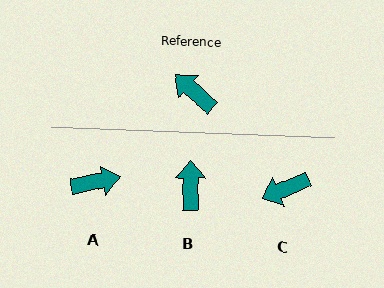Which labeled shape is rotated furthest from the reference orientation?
A, about 127 degrees away.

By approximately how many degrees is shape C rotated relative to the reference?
Approximately 64 degrees counter-clockwise.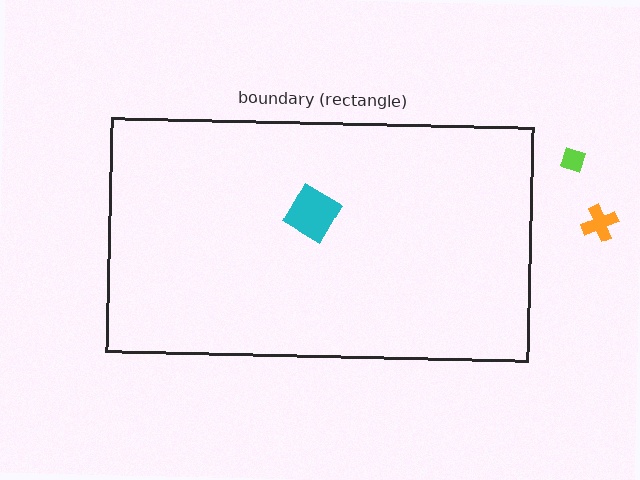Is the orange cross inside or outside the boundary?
Outside.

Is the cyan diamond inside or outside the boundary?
Inside.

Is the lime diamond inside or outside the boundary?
Outside.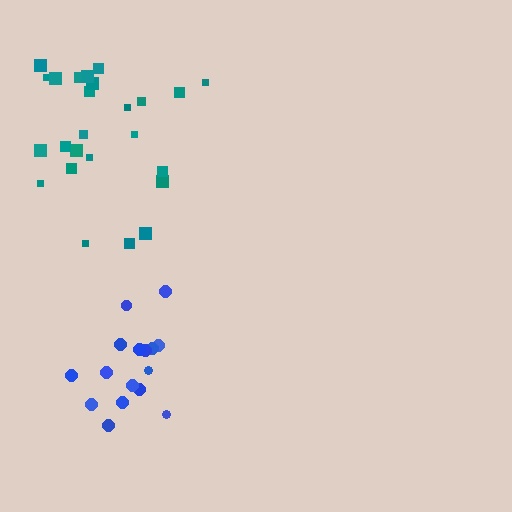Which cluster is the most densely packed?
Blue.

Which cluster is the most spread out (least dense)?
Teal.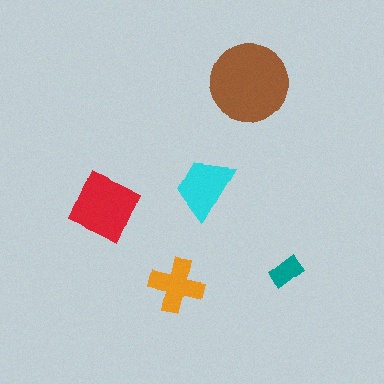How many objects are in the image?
There are 5 objects in the image.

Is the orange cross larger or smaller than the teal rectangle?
Larger.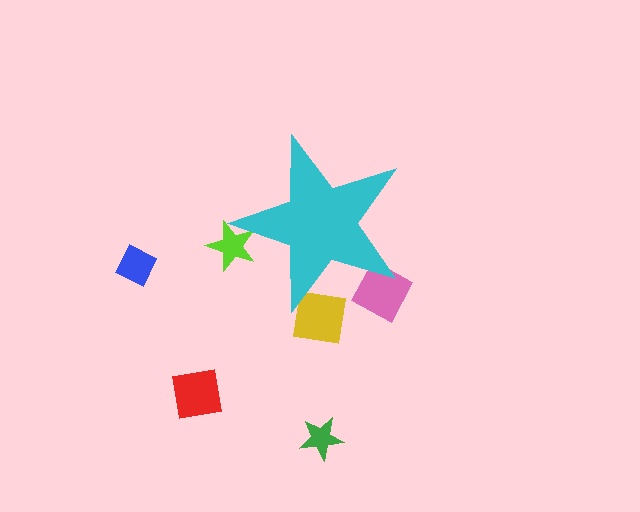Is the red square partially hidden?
No, the red square is fully visible.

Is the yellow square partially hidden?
Yes, the yellow square is partially hidden behind the cyan star.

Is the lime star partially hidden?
Yes, the lime star is partially hidden behind the cyan star.